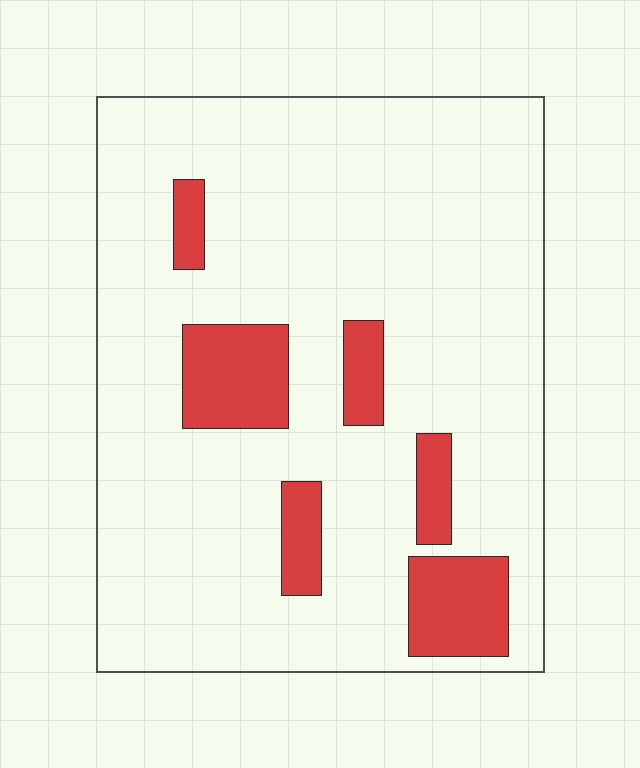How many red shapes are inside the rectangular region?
6.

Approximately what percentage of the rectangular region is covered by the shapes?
Approximately 15%.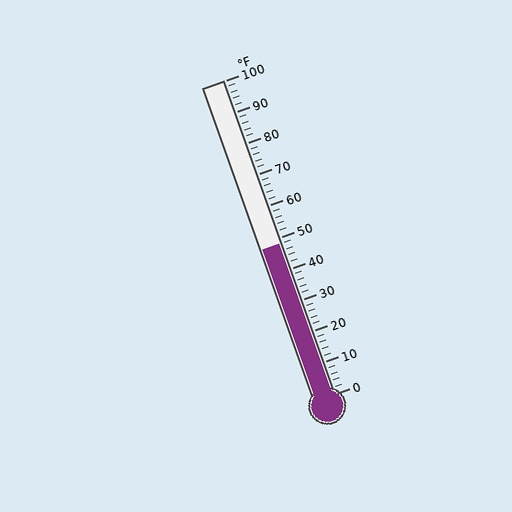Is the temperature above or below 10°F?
The temperature is above 10°F.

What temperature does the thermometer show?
The thermometer shows approximately 48°F.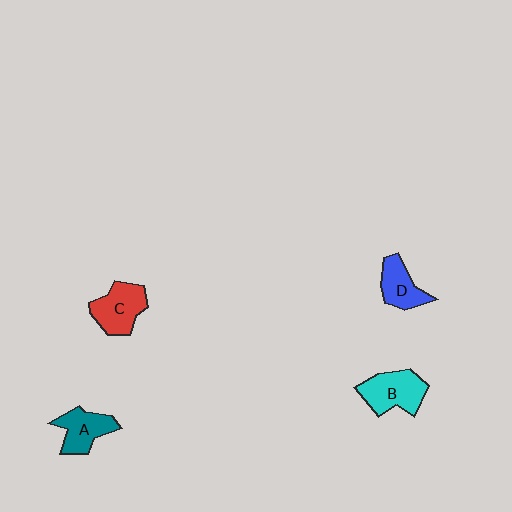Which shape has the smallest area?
Shape D (blue).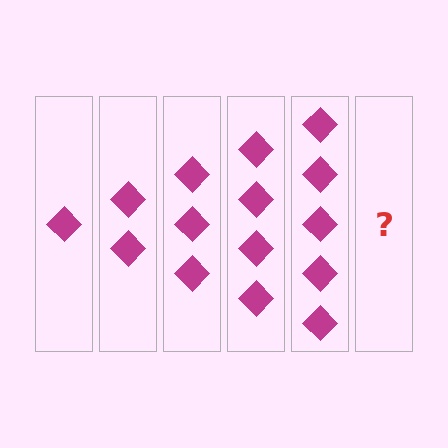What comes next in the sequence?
The next element should be 6 diamonds.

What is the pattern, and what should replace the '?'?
The pattern is that each step adds one more diamond. The '?' should be 6 diamonds.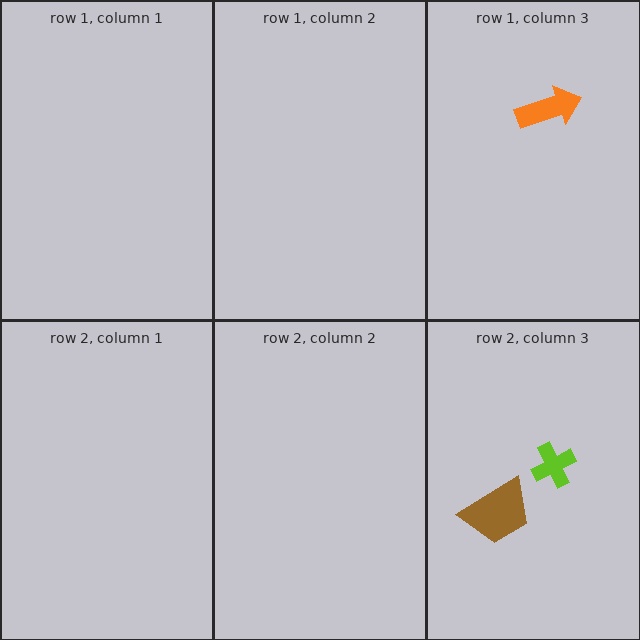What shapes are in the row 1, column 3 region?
The orange arrow.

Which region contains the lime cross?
The row 2, column 3 region.